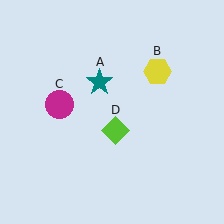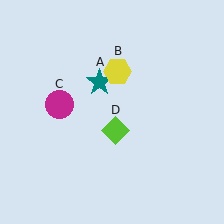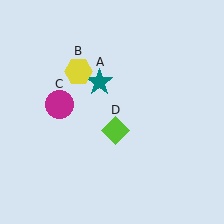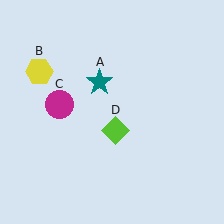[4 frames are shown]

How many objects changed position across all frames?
1 object changed position: yellow hexagon (object B).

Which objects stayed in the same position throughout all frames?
Teal star (object A) and magenta circle (object C) and lime diamond (object D) remained stationary.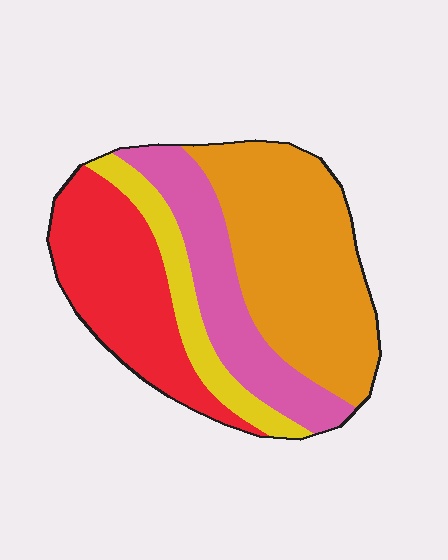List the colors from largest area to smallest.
From largest to smallest: orange, red, pink, yellow.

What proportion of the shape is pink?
Pink takes up about one fifth (1/5) of the shape.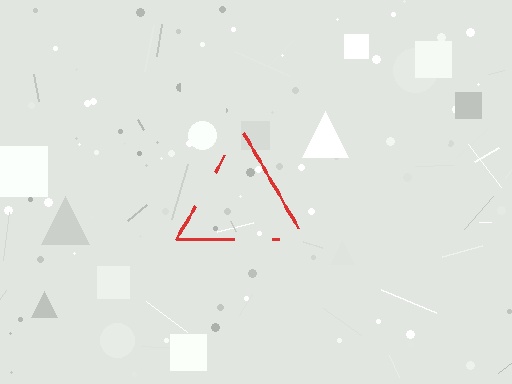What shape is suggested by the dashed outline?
The dashed outline suggests a triangle.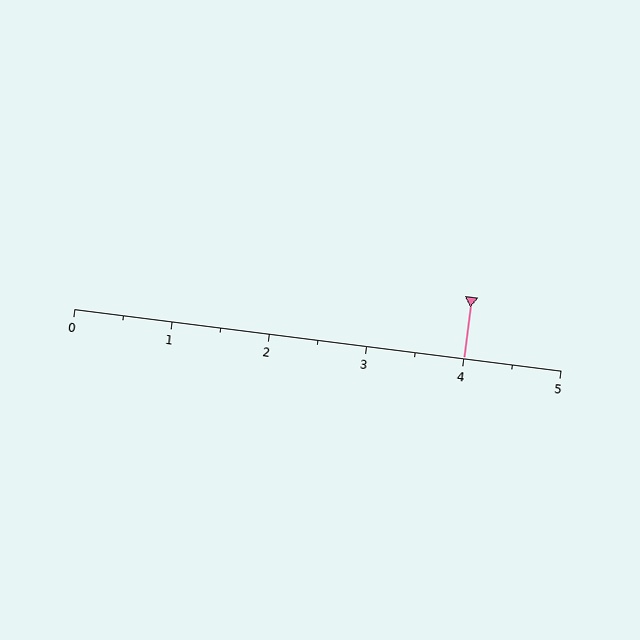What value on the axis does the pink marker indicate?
The marker indicates approximately 4.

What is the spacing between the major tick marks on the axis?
The major ticks are spaced 1 apart.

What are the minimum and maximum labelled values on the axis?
The axis runs from 0 to 5.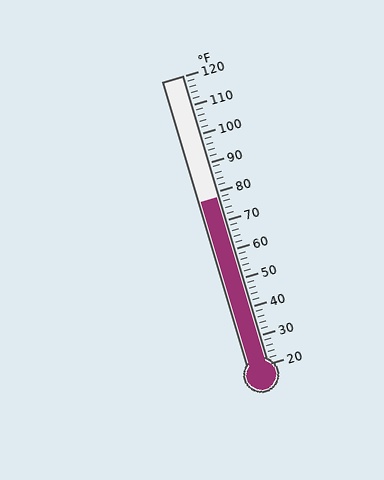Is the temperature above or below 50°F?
The temperature is above 50°F.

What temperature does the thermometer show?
The thermometer shows approximately 78°F.